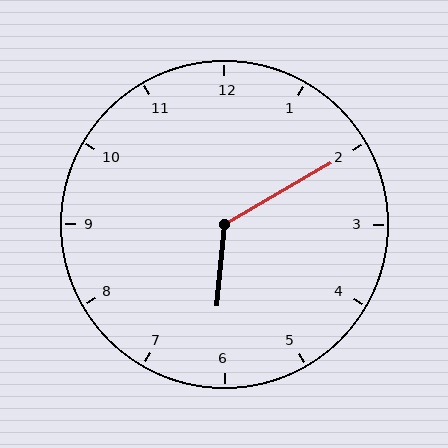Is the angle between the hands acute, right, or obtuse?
It is obtuse.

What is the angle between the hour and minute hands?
Approximately 125 degrees.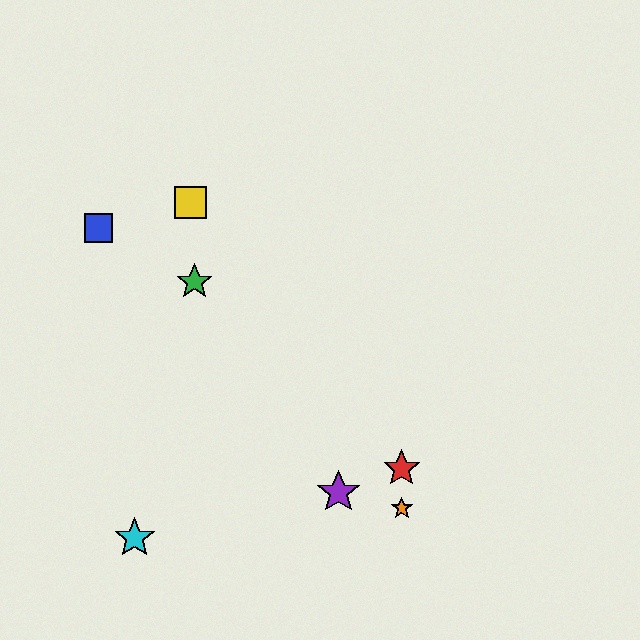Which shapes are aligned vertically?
The red star, the orange star are aligned vertically.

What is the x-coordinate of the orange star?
The orange star is at x≈402.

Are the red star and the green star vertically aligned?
No, the red star is at x≈402 and the green star is at x≈195.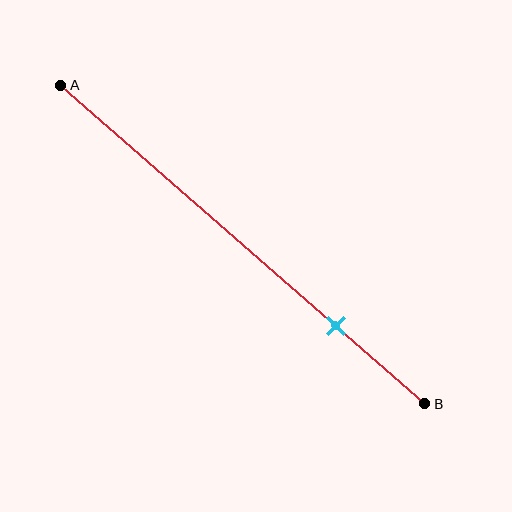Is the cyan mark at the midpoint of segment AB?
No, the mark is at about 75% from A, not at the 50% midpoint.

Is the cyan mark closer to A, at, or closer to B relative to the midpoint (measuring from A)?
The cyan mark is closer to point B than the midpoint of segment AB.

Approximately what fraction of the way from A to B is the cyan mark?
The cyan mark is approximately 75% of the way from A to B.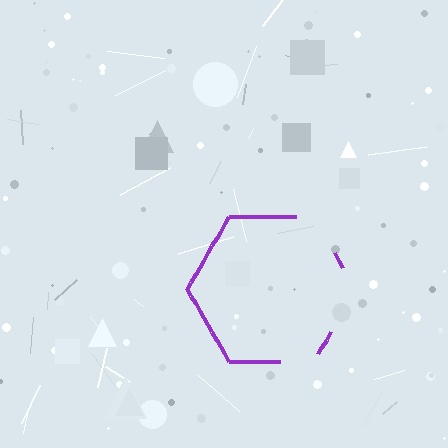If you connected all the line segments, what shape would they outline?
They would outline a hexagon.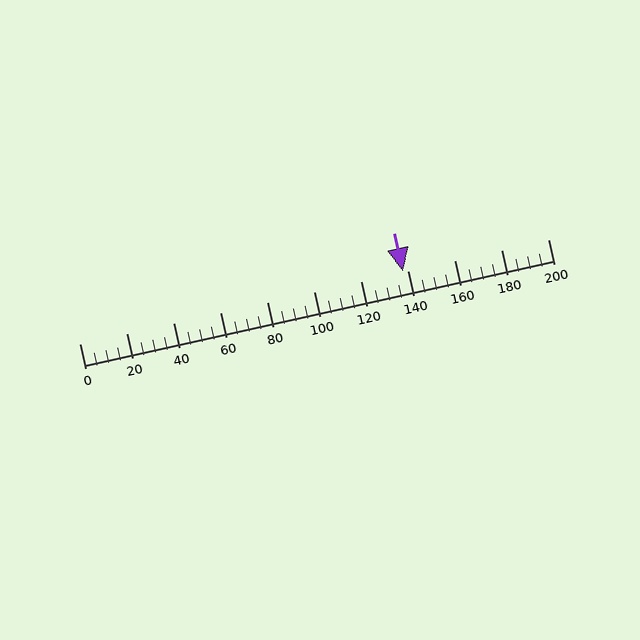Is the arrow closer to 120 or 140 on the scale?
The arrow is closer to 140.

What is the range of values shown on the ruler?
The ruler shows values from 0 to 200.